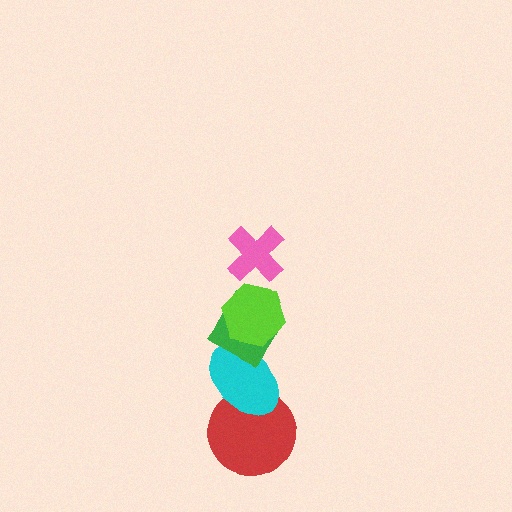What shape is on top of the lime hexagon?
The pink cross is on top of the lime hexagon.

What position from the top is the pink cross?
The pink cross is 1st from the top.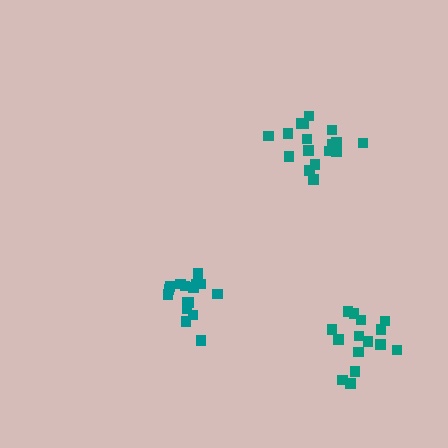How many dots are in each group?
Group 1: 16 dots, Group 2: 18 dots, Group 3: 15 dots (49 total).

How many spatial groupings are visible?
There are 3 spatial groupings.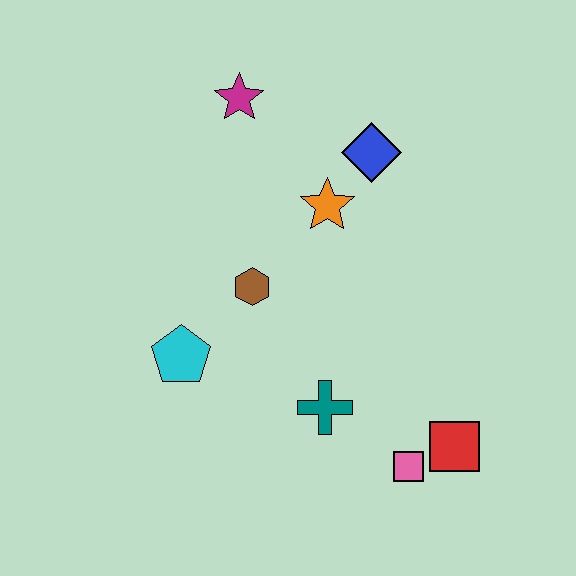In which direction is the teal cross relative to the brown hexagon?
The teal cross is below the brown hexagon.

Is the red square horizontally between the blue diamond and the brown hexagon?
No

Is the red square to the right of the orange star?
Yes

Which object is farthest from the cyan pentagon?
The red square is farthest from the cyan pentagon.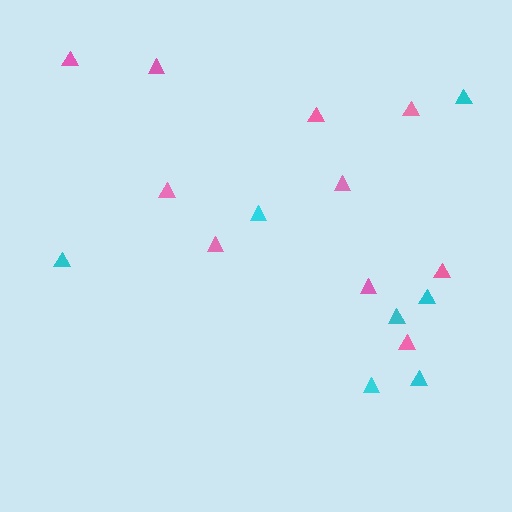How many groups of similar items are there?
There are 2 groups: one group of cyan triangles (7) and one group of pink triangles (10).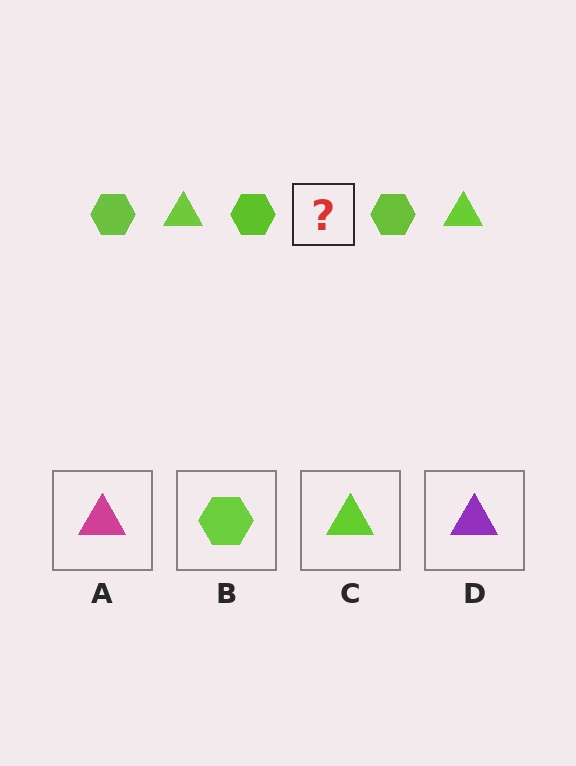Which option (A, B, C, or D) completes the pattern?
C.